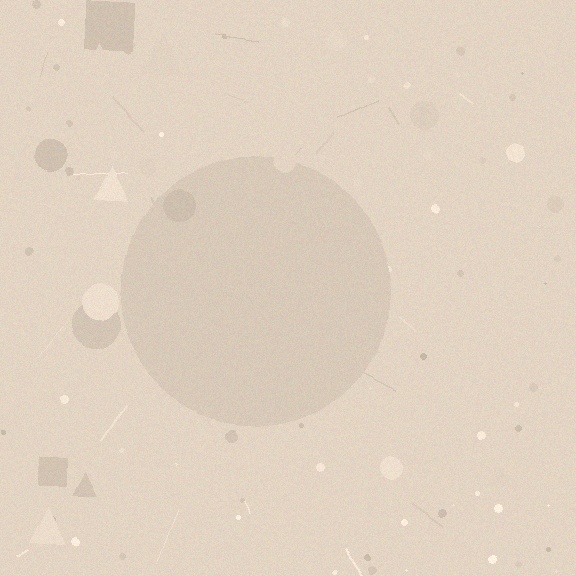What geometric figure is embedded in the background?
A circle is embedded in the background.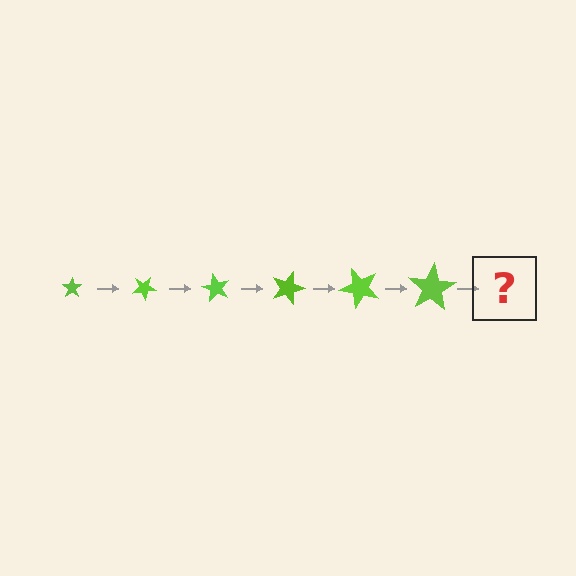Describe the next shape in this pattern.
It should be a star, larger than the previous one and rotated 180 degrees from the start.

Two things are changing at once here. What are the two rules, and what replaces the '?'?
The two rules are that the star grows larger each step and it rotates 30 degrees each step. The '?' should be a star, larger than the previous one and rotated 180 degrees from the start.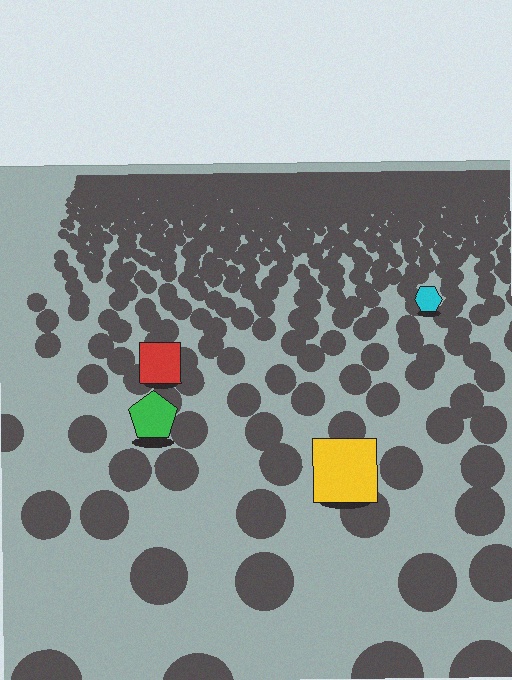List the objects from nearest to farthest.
From nearest to farthest: the yellow square, the green pentagon, the red square, the cyan hexagon.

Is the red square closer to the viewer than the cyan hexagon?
Yes. The red square is closer — you can tell from the texture gradient: the ground texture is coarser near it.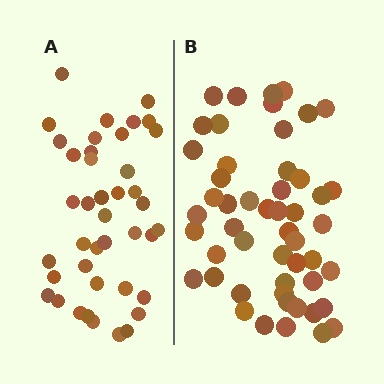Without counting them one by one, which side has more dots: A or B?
Region B (the right region) has more dots.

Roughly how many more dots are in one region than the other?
Region B has roughly 10 or so more dots than region A.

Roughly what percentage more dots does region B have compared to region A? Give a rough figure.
About 25% more.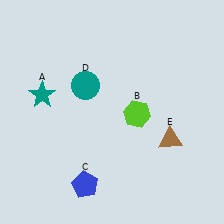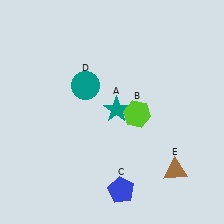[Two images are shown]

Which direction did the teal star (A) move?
The teal star (A) moved right.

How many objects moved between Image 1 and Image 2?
3 objects moved between the two images.